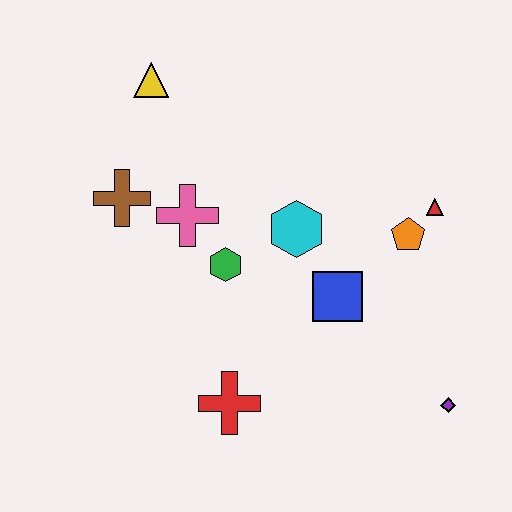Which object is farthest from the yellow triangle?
The purple diamond is farthest from the yellow triangle.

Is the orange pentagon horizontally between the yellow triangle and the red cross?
No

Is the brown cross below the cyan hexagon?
No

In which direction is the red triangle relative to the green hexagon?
The red triangle is to the right of the green hexagon.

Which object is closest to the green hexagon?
The pink cross is closest to the green hexagon.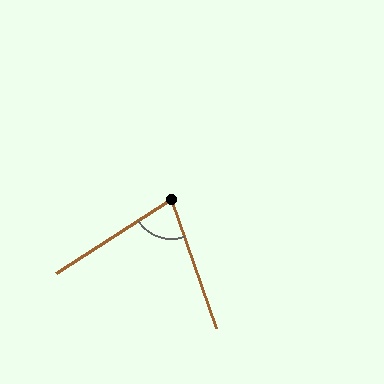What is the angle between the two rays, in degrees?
Approximately 76 degrees.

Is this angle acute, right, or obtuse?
It is acute.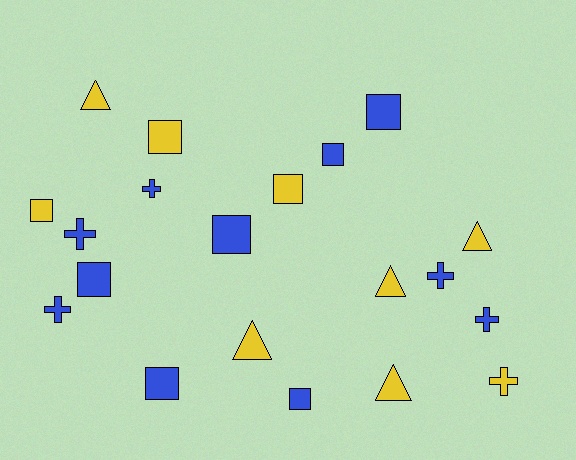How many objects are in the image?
There are 20 objects.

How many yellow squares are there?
There are 3 yellow squares.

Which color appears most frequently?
Blue, with 11 objects.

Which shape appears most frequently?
Square, with 9 objects.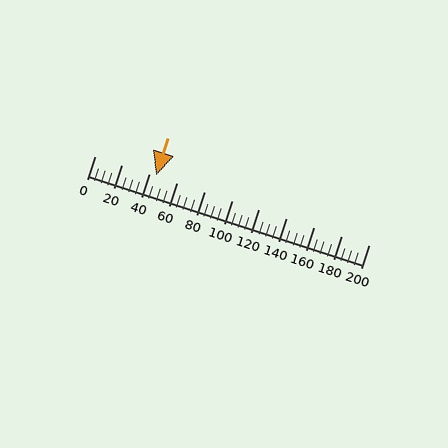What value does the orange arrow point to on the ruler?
The orange arrow points to approximately 45.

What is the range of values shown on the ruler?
The ruler shows values from 0 to 200.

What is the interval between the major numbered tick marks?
The major tick marks are spaced 20 units apart.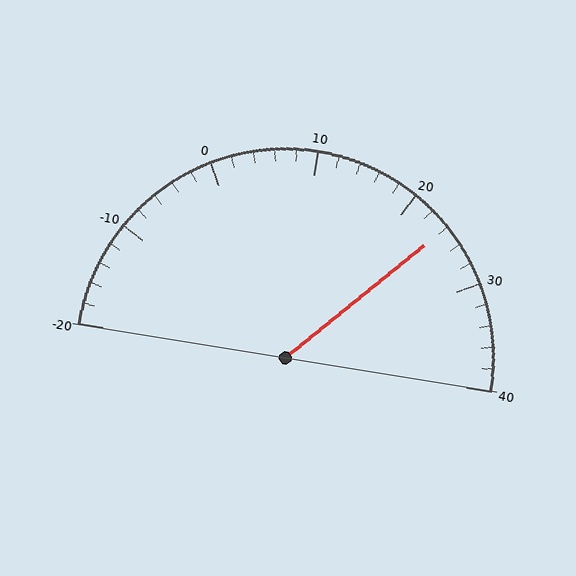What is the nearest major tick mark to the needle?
The nearest major tick mark is 20.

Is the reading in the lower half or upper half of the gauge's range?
The reading is in the upper half of the range (-20 to 40).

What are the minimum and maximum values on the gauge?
The gauge ranges from -20 to 40.